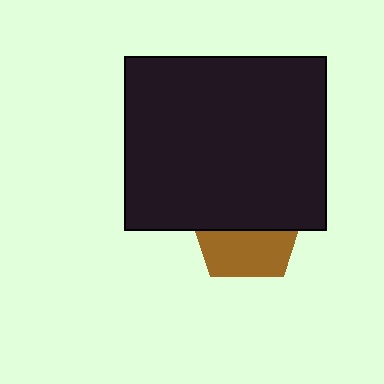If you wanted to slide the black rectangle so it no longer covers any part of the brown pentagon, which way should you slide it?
Slide it up — that is the most direct way to separate the two shapes.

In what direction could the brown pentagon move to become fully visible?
The brown pentagon could move down. That would shift it out from behind the black rectangle entirely.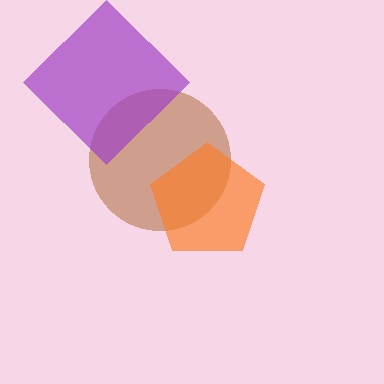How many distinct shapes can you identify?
There are 3 distinct shapes: a brown circle, a purple diamond, an orange pentagon.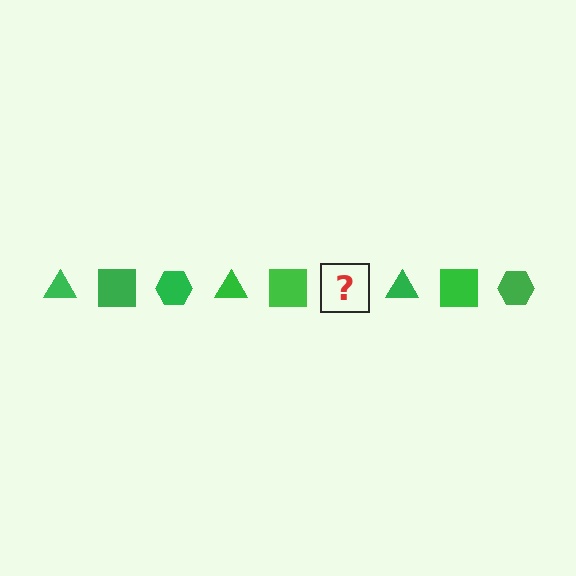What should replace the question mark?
The question mark should be replaced with a green hexagon.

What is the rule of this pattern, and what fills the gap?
The rule is that the pattern cycles through triangle, square, hexagon shapes in green. The gap should be filled with a green hexagon.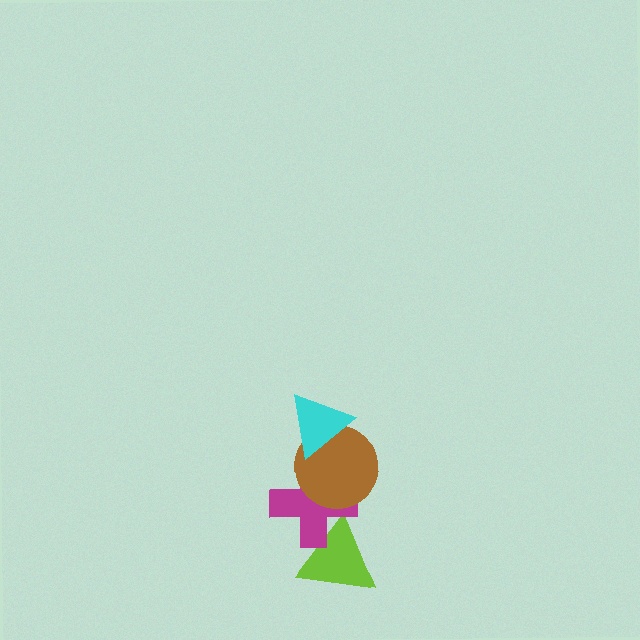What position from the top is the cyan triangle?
The cyan triangle is 1st from the top.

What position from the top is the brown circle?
The brown circle is 2nd from the top.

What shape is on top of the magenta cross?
The brown circle is on top of the magenta cross.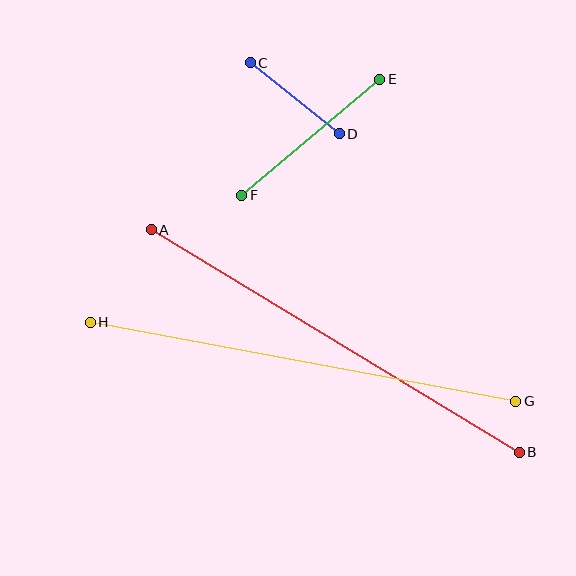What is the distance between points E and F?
The distance is approximately 180 pixels.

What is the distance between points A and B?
The distance is approximately 430 pixels.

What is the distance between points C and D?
The distance is approximately 114 pixels.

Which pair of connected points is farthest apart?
Points G and H are farthest apart.